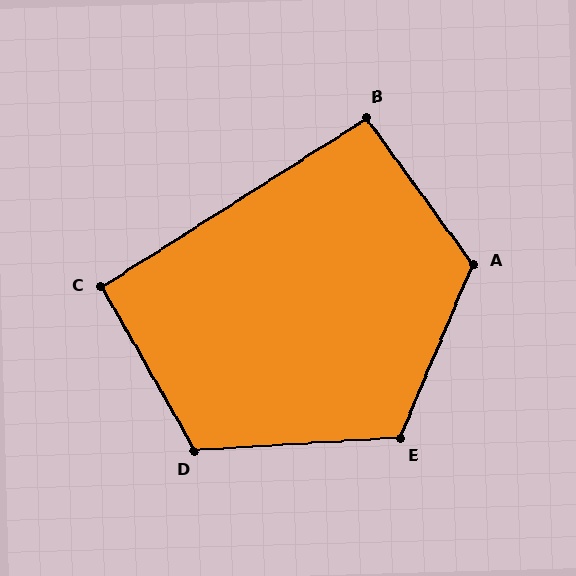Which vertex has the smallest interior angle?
C, at approximately 93 degrees.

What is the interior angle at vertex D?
Approximately 116 degrees (obtuse).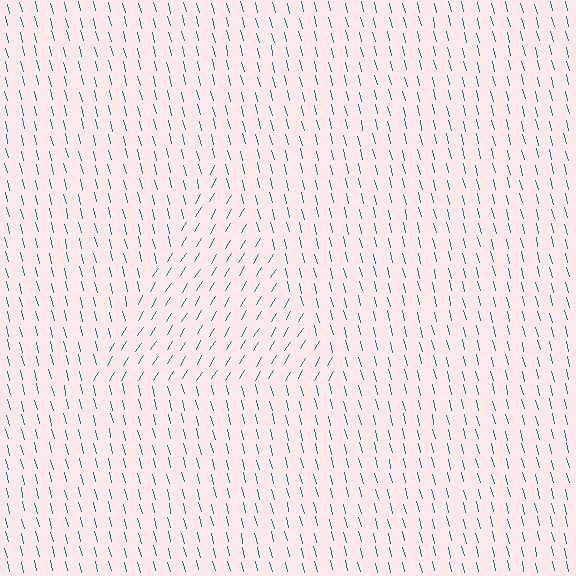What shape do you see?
I see a triangle.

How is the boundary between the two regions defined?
The boundary is defined purely by a change in line orientation (approximately 45 degrees difference). All lines are the same color and thickness.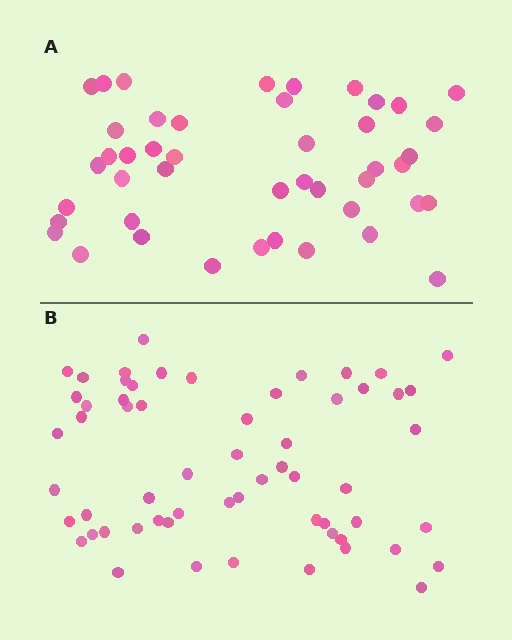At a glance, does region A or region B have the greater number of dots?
Region B (the bottom region) has more dots.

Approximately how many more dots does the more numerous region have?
Region B has approximately 15 more dots than region A.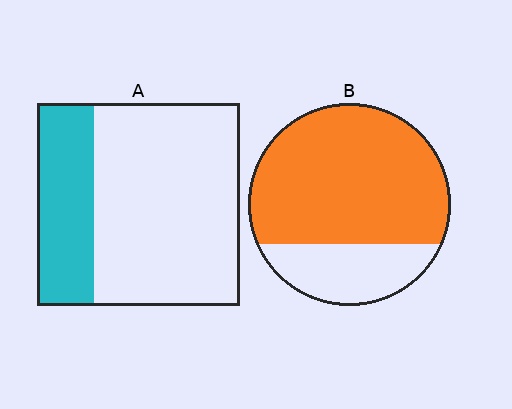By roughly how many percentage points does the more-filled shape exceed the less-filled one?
By roughly 45 percentage points (B over A).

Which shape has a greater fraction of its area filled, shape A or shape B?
Shape B.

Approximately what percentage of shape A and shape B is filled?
A is approximately 30% and B is approximately 75%.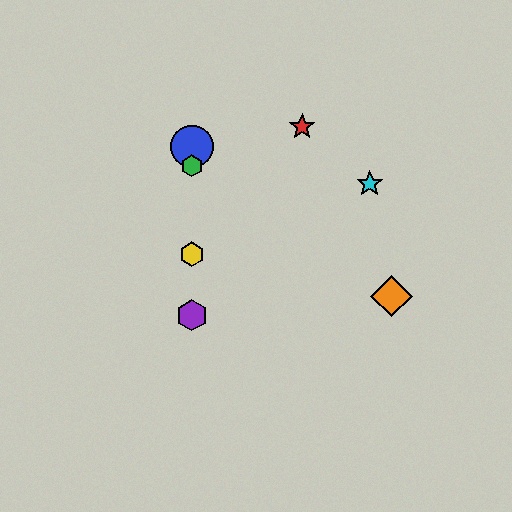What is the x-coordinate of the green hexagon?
The green hexagon is at x≈192.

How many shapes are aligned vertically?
4 shapes (the blue circle, the green hexagon, the yellow hexagon, the purple hexagon) are aligned vertically.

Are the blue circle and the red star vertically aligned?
No, the blue circle is at x≈192 and the red star is at x≈302.